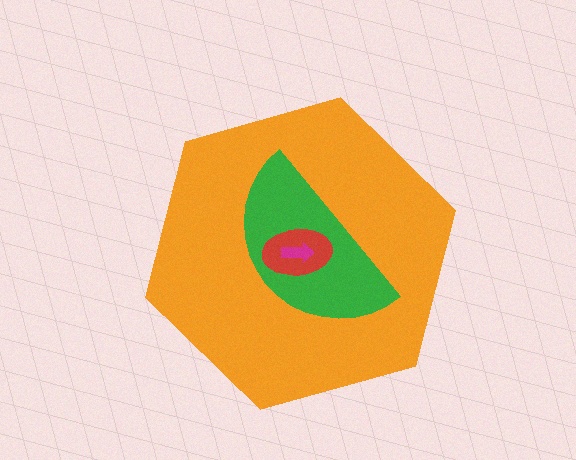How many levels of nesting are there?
4.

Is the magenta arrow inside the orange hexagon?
Yes.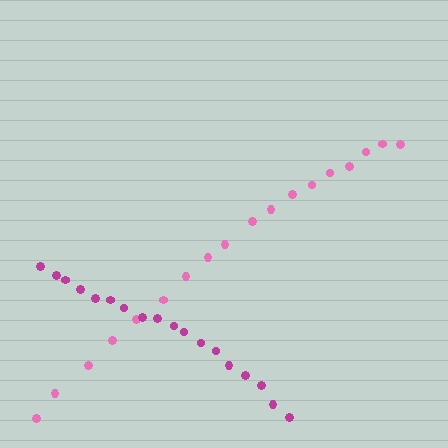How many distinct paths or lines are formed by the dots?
There are 2 distinct paths.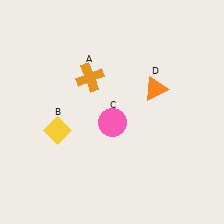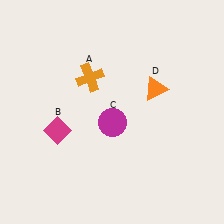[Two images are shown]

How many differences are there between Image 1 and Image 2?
There are 2 differences between the two images.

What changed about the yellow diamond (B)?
In Image 1, B is yellow. In Image 2, it changed to magenta.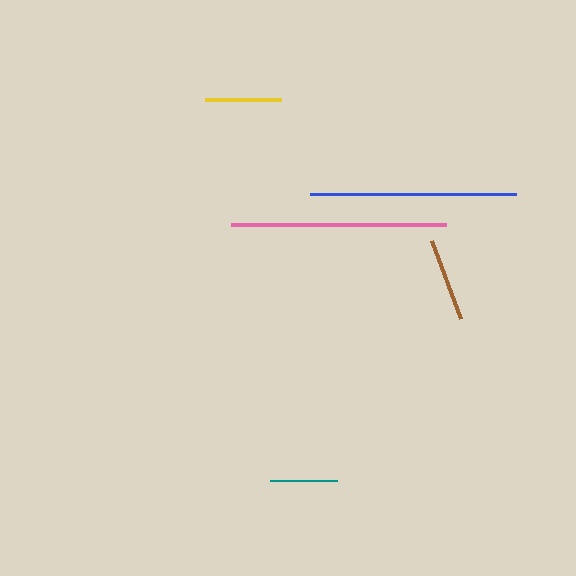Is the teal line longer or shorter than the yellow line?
The yellow line is longer than the teal line.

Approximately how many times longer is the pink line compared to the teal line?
The pink line is approximately 3.2 times the length of the teal line.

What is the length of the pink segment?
The pink segment is approximately 215 pixels long.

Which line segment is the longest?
The pink line is the longest at approximately 215 pixels.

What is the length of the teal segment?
The teal segment is approximately 68 pixels long.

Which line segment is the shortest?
The teal line is the shortest at approximately 68 pixels.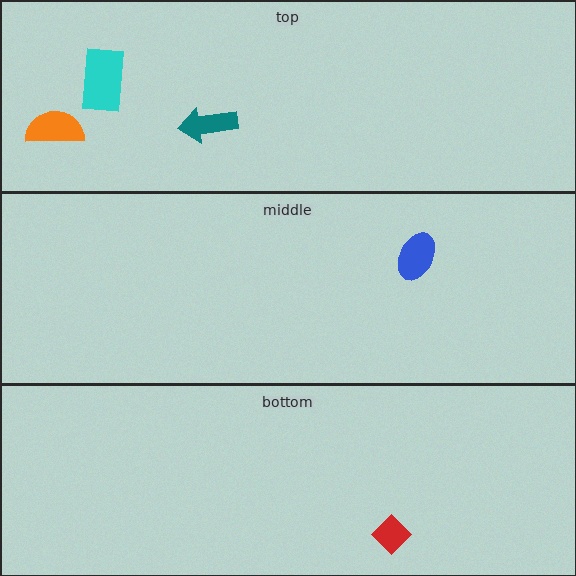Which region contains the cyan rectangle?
The top region.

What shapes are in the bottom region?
The red diamond.